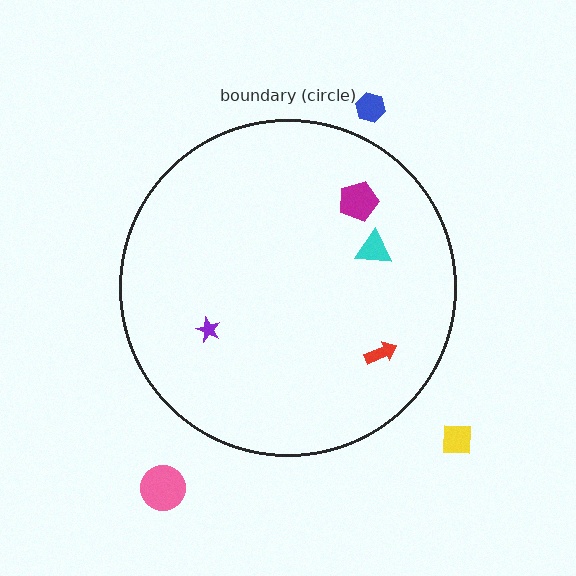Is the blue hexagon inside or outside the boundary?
Outside.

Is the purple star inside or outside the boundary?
Inside.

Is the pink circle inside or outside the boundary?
Outside.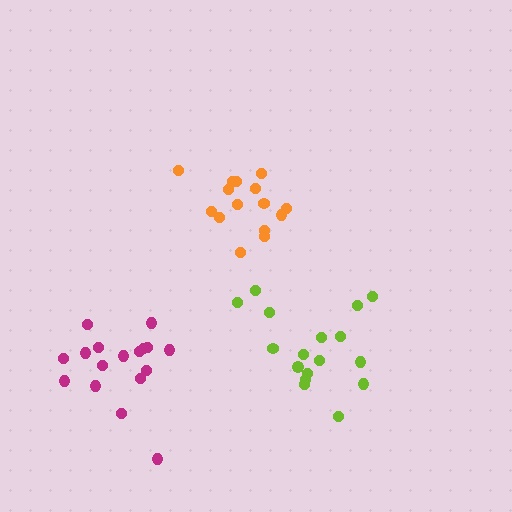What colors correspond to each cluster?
The clusters are colored: lime, orange, magenta.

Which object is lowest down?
The magenta cluster is bottommost.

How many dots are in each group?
Group 1: 17 dots, Group 2: 15 dots, Group 3: 17 dots (49 total).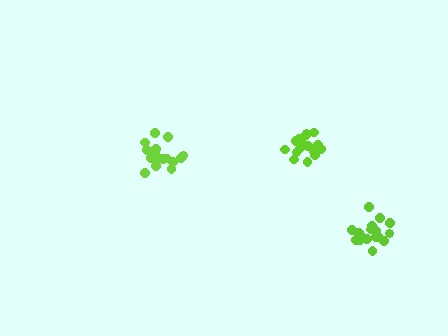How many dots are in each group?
Group 1: 16 dots, Group 2: 17 dots, Group 3: 17 dots (50 total).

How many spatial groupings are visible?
There are 3 spatial groupings.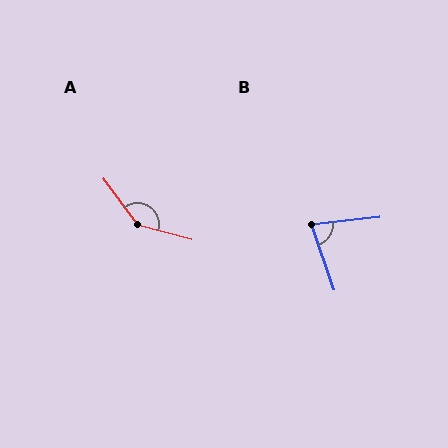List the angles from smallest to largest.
B (77°), A (141°).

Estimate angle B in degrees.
Approximately 77 degrees.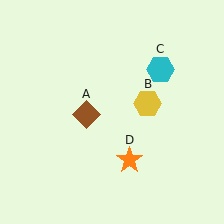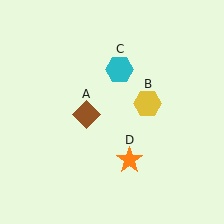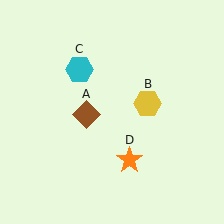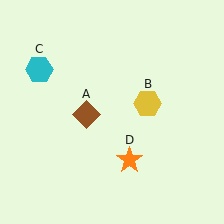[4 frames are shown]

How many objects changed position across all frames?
1 object changed position: cyan hexagon (object C).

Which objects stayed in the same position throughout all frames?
Brown diamond (object A) and yellow hexagon (object B) and orange star (object D) remained stationary.